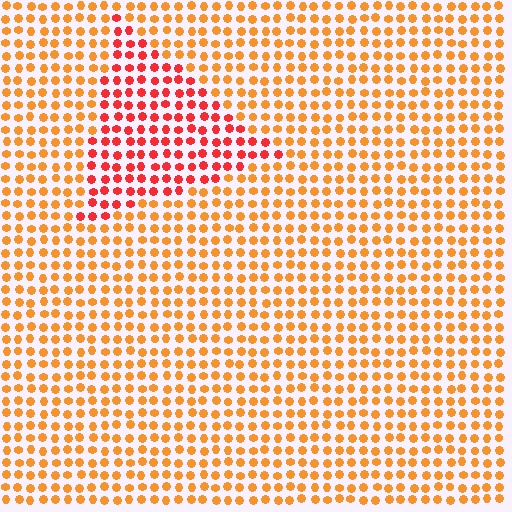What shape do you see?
I see a triangle.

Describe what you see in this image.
The image is filled with small orange elements in a uniform arrangement. A triangle-shaped region is visible where the elements are tinted to a slightly different hue, forming a subtle color boundary.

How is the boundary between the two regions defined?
The boundary is defined purely by a slight shift in hue (about 33 degrees). Spacing, size, and orientation are identical on both sides.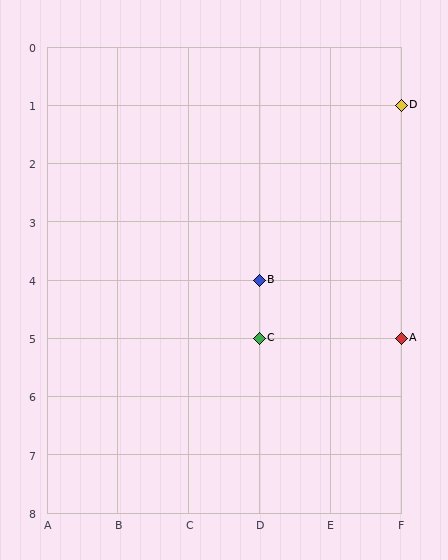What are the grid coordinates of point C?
Point C is at grid coordinates (D, 5).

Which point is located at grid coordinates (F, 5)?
Point A is at (F, 5).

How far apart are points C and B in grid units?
Points C and B are 1 row apart.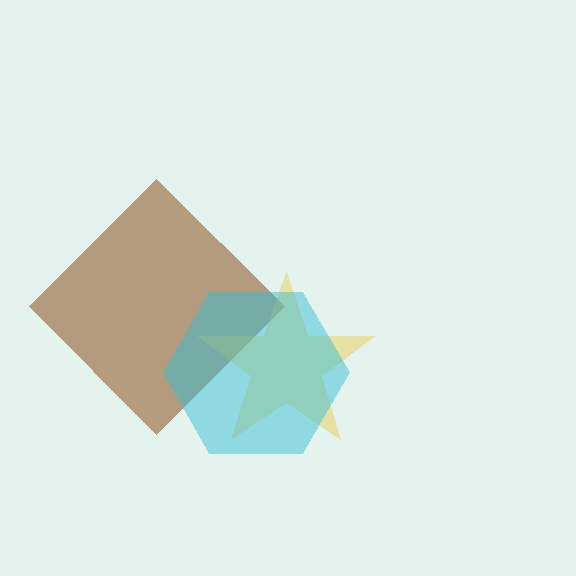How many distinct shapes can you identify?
There are 3 distinct shapes: a brown diamond, a yellow star, a cyan hexagon.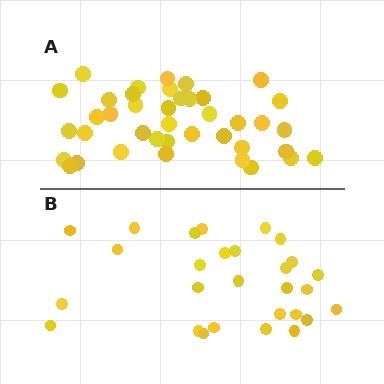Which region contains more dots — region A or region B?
Region A (the top region) has more dots.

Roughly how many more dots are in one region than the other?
Region A has roughly 12 or so more dots than region B.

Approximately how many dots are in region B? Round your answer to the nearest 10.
About 30 dots. (The exact count is 28, which rounds to 30.)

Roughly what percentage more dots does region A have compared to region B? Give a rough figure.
About 45% more.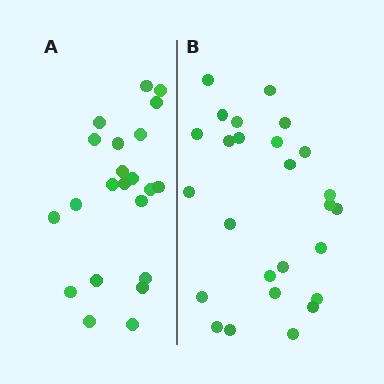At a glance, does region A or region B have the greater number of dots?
Region B (the right region) has more dots.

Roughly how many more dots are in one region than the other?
Region B has about 4 more dots than region A.